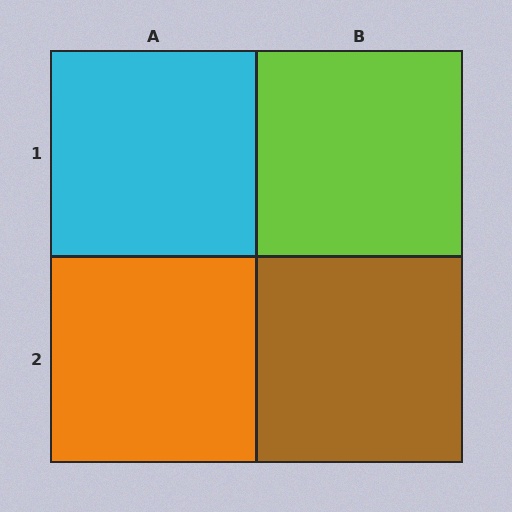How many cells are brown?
1 cell is brown.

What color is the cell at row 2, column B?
Brown.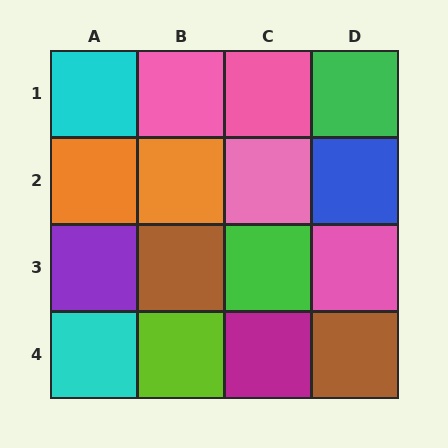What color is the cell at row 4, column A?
Cyan.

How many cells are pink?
4 cells are pink.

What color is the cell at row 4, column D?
Brown.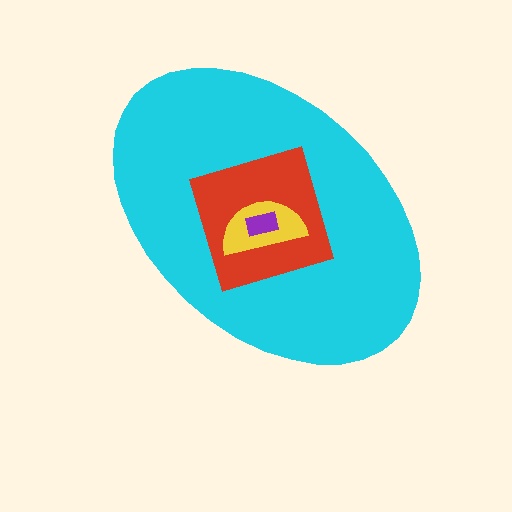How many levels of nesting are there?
4.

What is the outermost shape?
The cyan ellipse.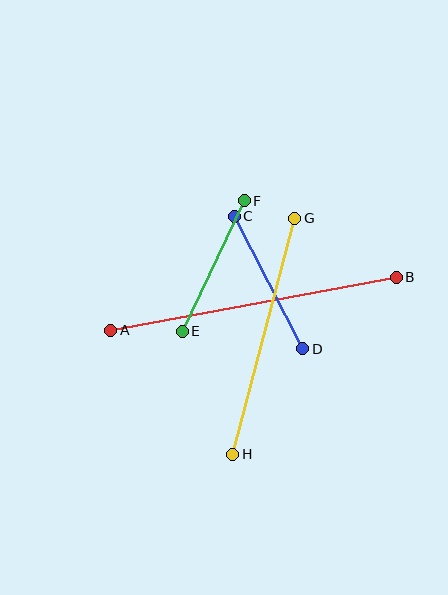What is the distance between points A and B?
The distance is approximately 290 pixels.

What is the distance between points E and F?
The distance is approximately 145 pixels.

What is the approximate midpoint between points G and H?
The midpoint is at approximately (264, 336) pixels.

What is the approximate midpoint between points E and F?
The midpoint is at approximately (213, 266) pixels.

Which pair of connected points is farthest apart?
Points A and B are farthest apart.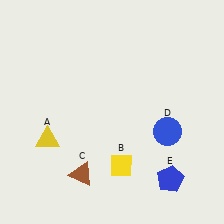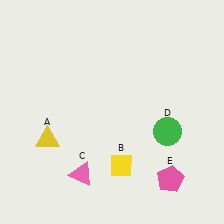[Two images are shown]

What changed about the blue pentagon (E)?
In Image 1, E is blue. In Image 2, it changed to pink.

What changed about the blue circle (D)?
In Image 1, D is blue. In Image 2, it changed to green.